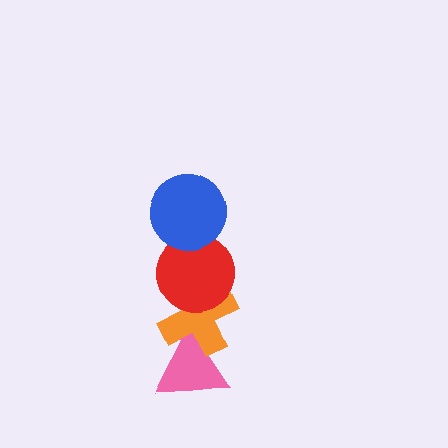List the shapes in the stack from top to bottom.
From top to bottom: the blue circle, the red circle, the orange cross, the pink triangle.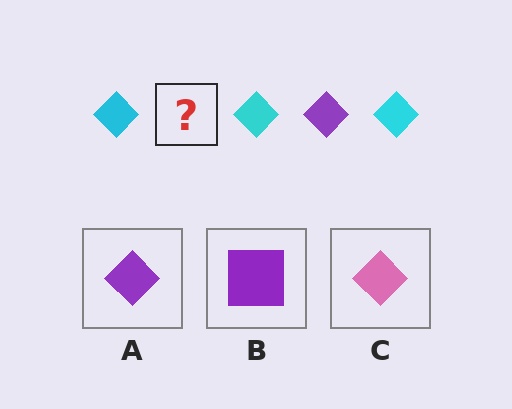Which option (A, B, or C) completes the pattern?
A.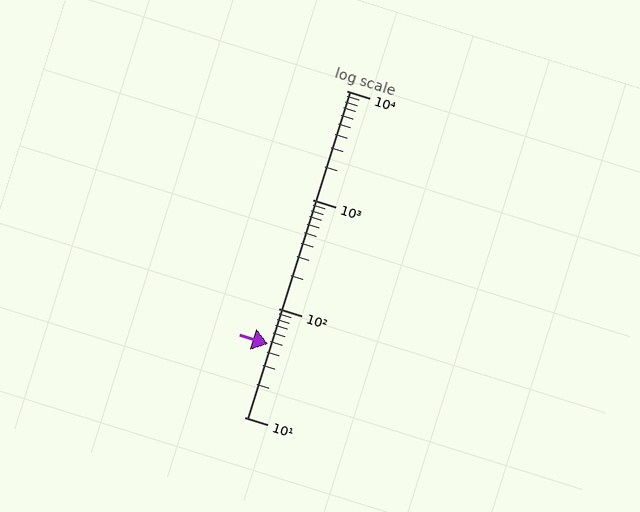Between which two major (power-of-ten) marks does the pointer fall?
The pointer is between 10 and 100.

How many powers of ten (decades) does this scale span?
The scale spans 3 decades, from 10 to 10000.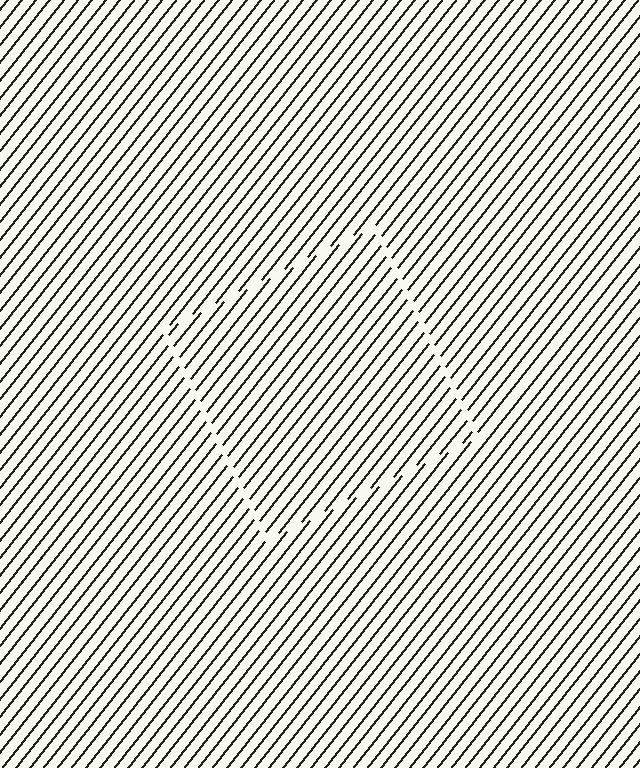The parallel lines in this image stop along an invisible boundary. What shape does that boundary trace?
An illusory square. The interior of the shape contains the same grating, shifted by half a period — the contour is defined by the phase discontinuity where line-ends from the inner and outer gratings abut.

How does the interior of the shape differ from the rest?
The interior of the shape contains the same grating, shifted by half a period — the contour is defined by the phase discontinuity where line-ends from the inner and outer gratings abut.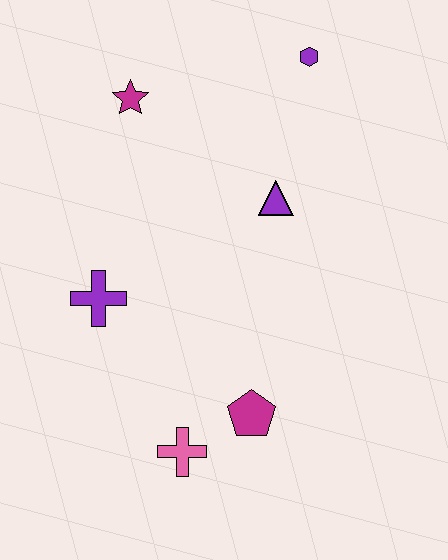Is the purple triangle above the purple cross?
Yes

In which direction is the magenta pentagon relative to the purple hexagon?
The magenta pentagon is below the purple hexagon.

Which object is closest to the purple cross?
The pink cross is closest to the purple cross.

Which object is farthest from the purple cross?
The purple hexagon is farthest from the purple cross.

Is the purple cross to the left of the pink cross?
Yes